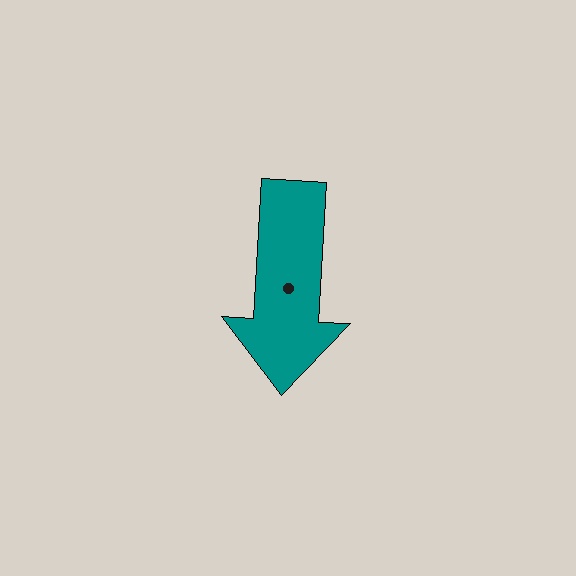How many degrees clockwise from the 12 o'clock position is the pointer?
Approximately 183 degrees.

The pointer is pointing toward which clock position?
Roughly 6 o'clock.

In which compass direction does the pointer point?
South.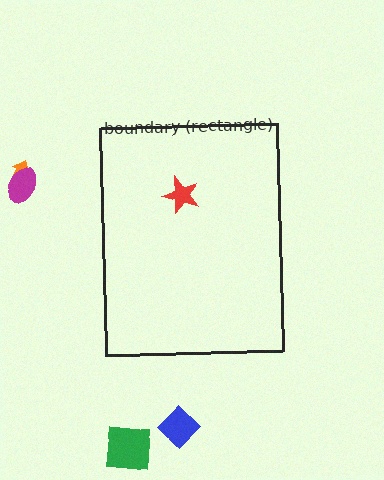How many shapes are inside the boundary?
1 inside, 4 outside.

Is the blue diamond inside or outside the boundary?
Outside.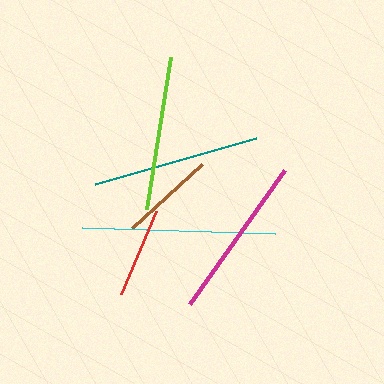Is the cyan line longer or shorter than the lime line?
The cyan line is longer than the lime line.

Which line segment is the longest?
The cyan line is the longest at approximately 193 pixels.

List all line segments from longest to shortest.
From longest to shortest: cyan, teal, magenta, lime, brown, red.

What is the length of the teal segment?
The teal segment is approximately 168 pixels long.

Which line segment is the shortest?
The red line is the shortest at approximately 90 pixels.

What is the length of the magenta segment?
The magenta segment is approximately 164 pixels long.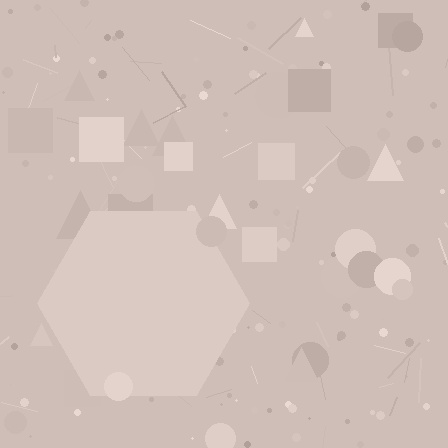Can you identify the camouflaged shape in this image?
The camouflaged shape is a hexagon.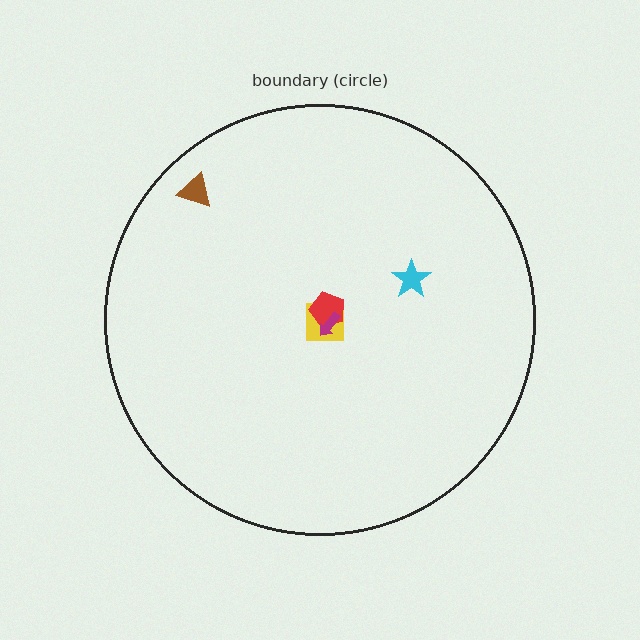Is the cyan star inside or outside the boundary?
Inside.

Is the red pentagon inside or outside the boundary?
Inside.